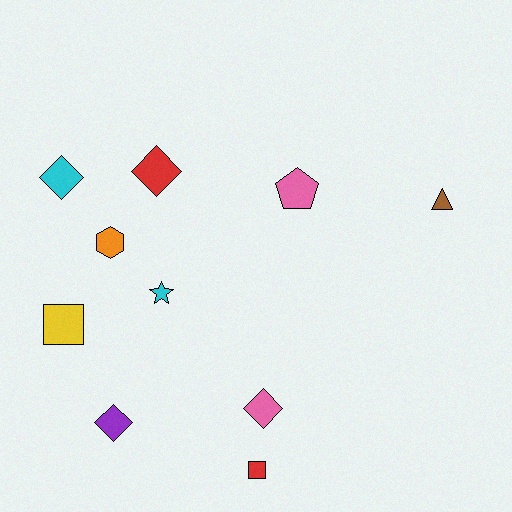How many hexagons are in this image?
There is 1 hexagon.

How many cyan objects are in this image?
There are 2 cyan objects.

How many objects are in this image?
There are 10 objects.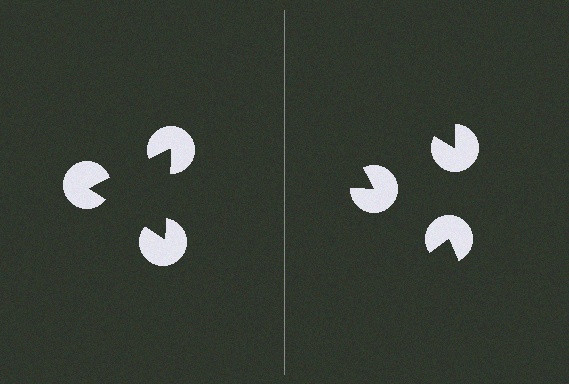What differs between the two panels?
The pac-man discs are positioned identically on both sides; only the wedge orientations differ. On the left they align to a triangle; on the right they are misaligned.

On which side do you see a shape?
An illusory triangle appears on the left side. On the right side the wedge cuts are rotated, so no coherent shape forms.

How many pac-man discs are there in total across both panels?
6 — 3 on each side.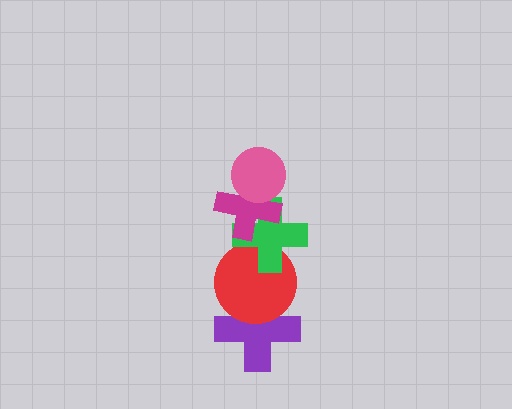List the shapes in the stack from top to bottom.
From top to bottom: the pink circle, the magenta cross, the green cross, the red circle, the purple cross.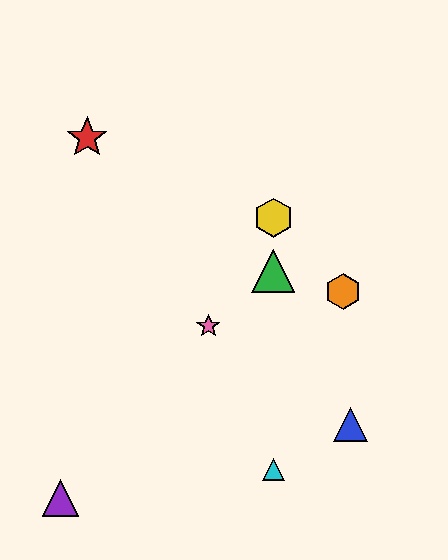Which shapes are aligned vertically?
The green triangle, the yellow hexagon, the cyan triangle are aligned vertically.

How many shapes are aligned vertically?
3 shapes (the green triangle, the yellow hexagon, the cyan triangle) are aligned vertically.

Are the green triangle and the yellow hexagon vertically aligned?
Yes, both are at x≈273.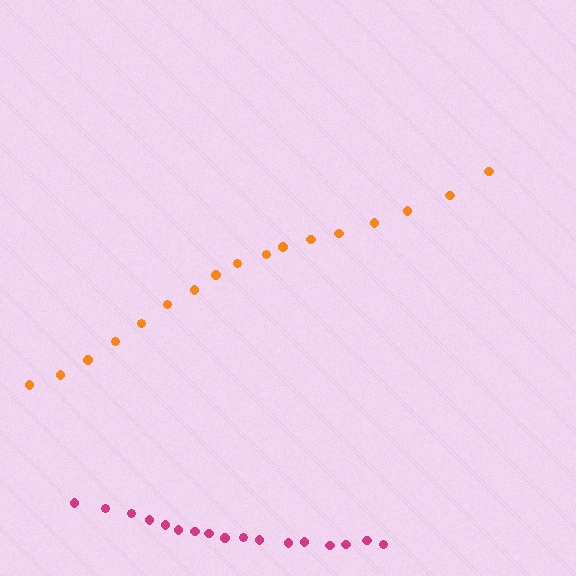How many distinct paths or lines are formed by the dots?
There are 2 distinct paths.